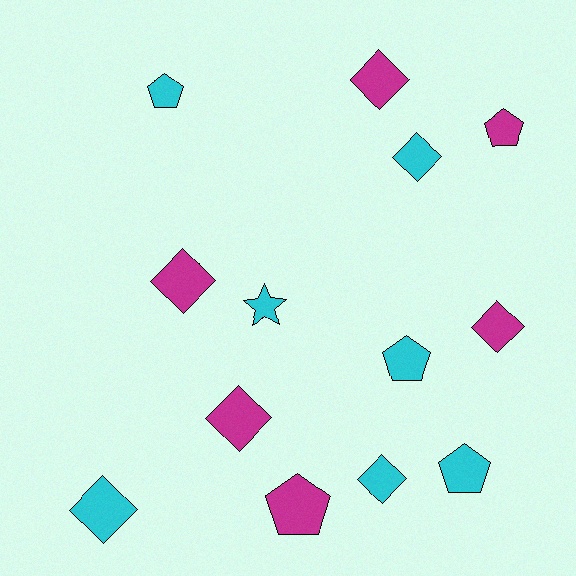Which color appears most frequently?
Cyan, with 7 objects.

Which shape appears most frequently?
Diamond, with 7 objects.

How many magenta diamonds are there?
There are 4 magenta diamonds.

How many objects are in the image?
There are 13 objects.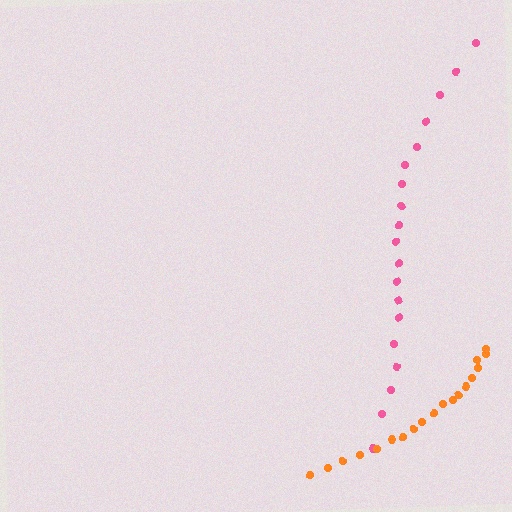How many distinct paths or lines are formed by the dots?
There are 2 distinct paths.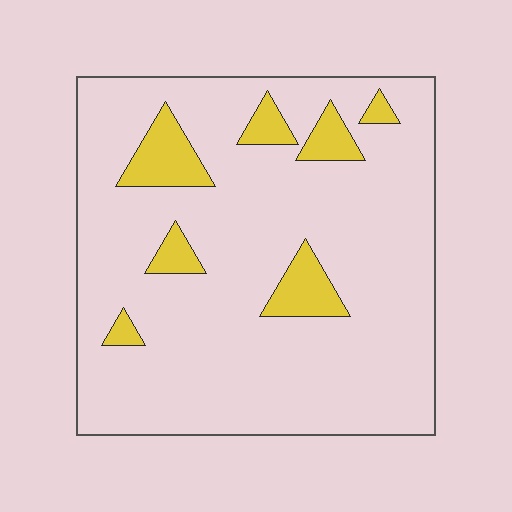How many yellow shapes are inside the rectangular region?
7.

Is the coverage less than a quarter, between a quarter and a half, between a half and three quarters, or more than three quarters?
Less than a quarter.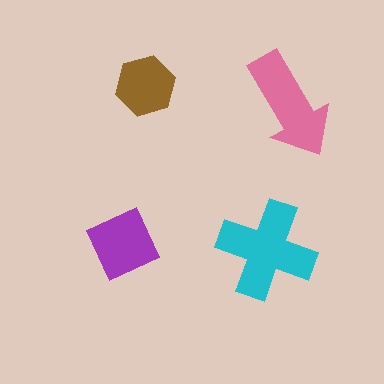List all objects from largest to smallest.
The cyan cross, the pink arrow, the purple square, the brown hexagon.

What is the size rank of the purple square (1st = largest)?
3rd.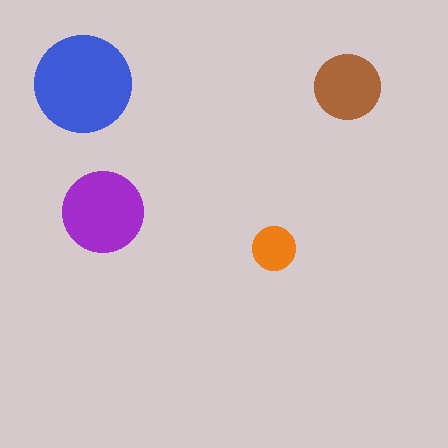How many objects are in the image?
There are 4 objects in the image.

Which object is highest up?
The blue circle is topmost.